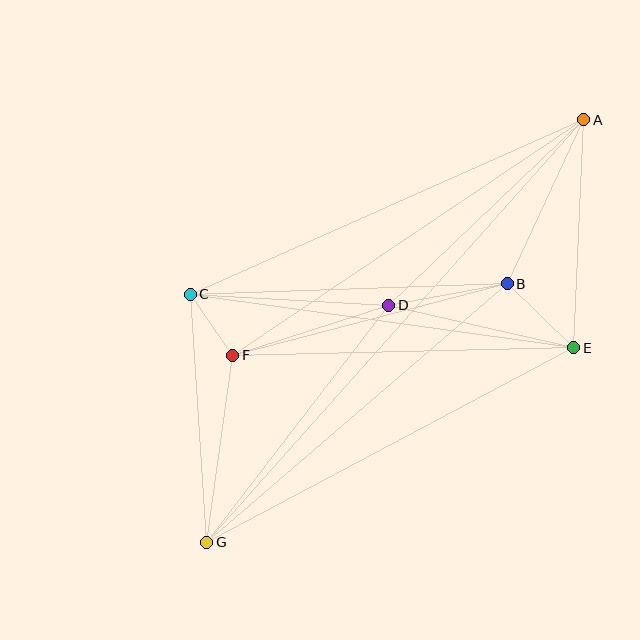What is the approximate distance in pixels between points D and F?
The distance between D and F is approximately 164 pixels.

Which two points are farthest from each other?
Points A and G are farthest from each other.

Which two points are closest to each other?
Points C and F are closest to each other.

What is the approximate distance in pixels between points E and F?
The distance between E and F is approximately 341 pixels.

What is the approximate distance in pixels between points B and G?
The distance between B and G is approximately 397 pixels.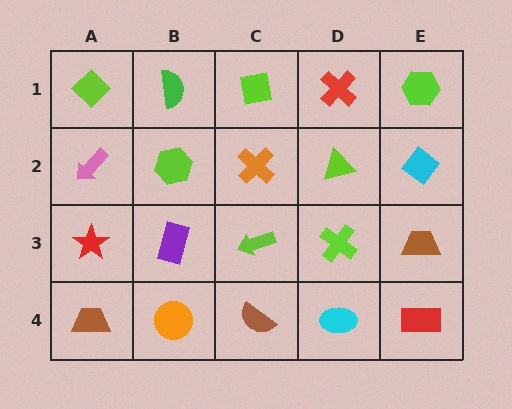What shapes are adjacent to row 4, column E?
A brown trapezoid (row 3, column E), a cyan ellipse (row 4, column D).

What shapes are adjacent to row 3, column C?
An orange cross (row 2, column C), a brown semicircle (row 4, column C), a purple rectangle (row 3, column B), a lime cross (row 3, column D).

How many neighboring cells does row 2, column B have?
4.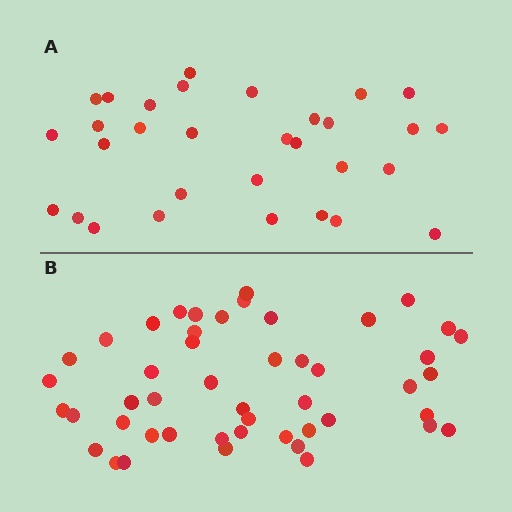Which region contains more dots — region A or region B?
Region B (the bottom region) has more dots.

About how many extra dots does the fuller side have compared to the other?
Region B has approximately 15 more dots than region A.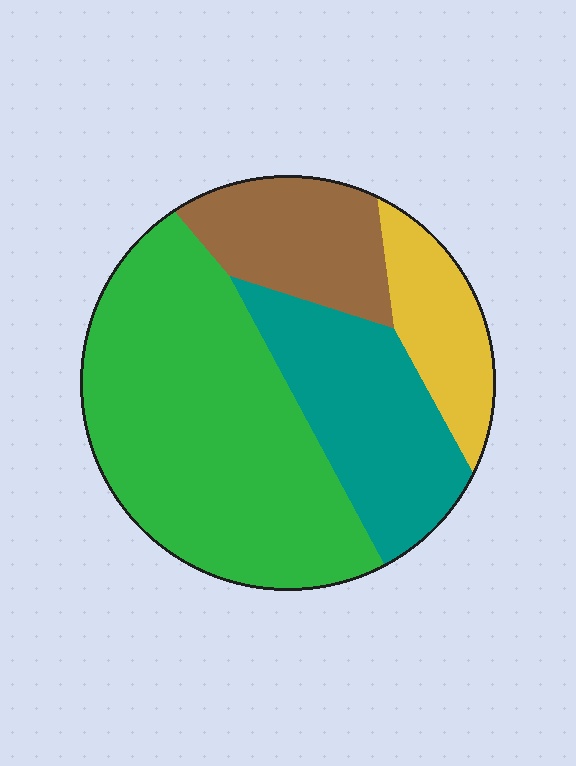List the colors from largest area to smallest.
From largest to smallest: green, teal, brown, yellow.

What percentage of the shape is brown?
Brown covers about 15% of the shape.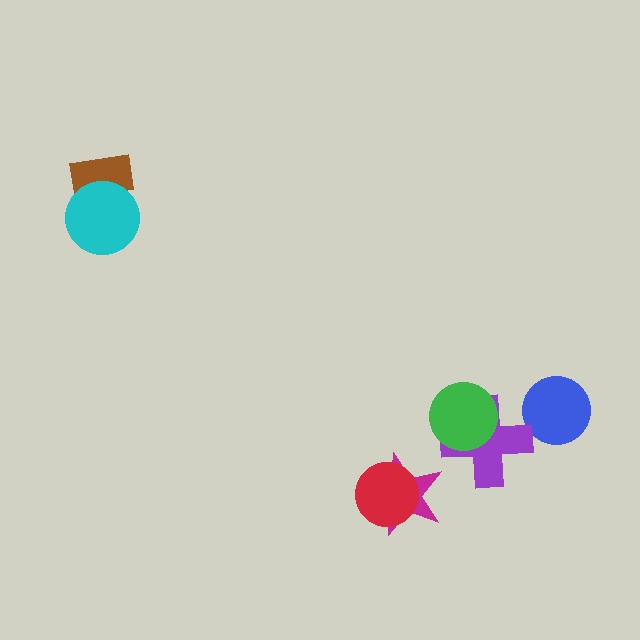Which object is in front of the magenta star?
The red circle is in front of the magenta star.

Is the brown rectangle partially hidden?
Yes, it is partially covered by another shape.